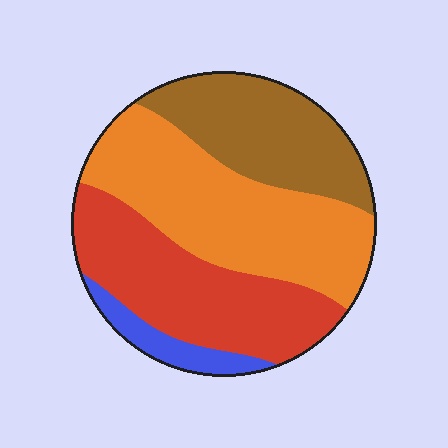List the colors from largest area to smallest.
From largest to smallest: orange, red, brown, blue.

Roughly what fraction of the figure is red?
Red takes up between a sixth and a third of the figure.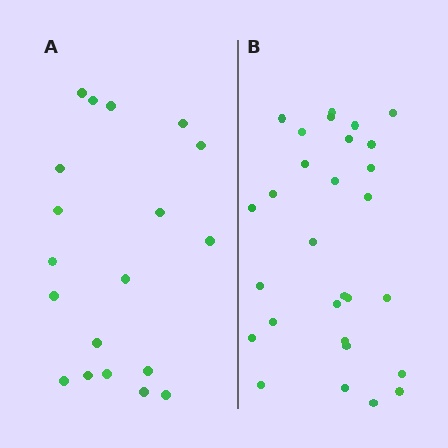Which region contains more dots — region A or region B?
Region B (the right region) has more dots.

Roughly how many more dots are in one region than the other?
Region B has roughly 10 or so more dots than region A.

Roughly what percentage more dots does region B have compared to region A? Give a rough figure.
About 55% more.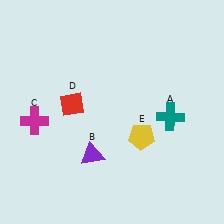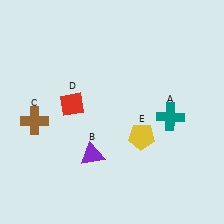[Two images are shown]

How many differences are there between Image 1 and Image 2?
There is 1 difference between the two images.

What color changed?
The cross (C) changed from magenta in Image 1 to brown in Image 2.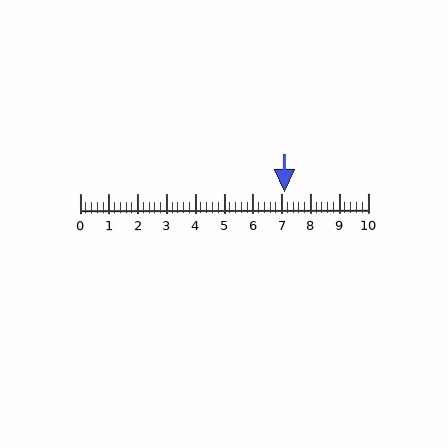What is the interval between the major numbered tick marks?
The major tick marks are spaced 1 units apart.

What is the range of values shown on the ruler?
The ruler shows values from 0 to 10.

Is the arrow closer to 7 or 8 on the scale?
The arrow is closer to 7.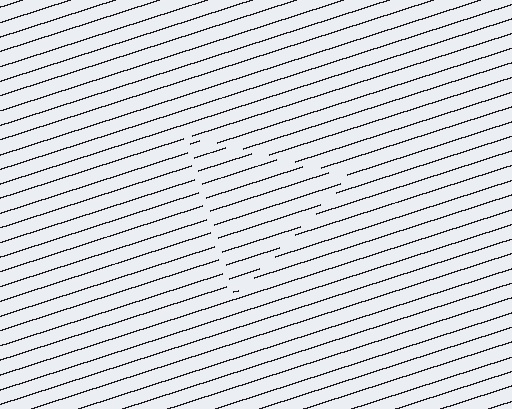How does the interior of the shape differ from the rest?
The interior of the shape contains the same grating, shifted by half a period — the contour is defined by the phase discontinuity where line-ends from the inner and outer gratings abut.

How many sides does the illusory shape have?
3 sides — the line-ends trace a triangle.